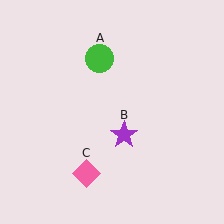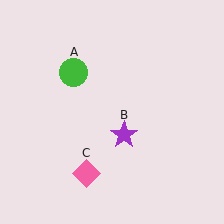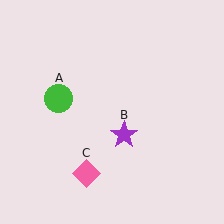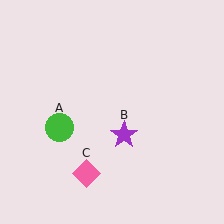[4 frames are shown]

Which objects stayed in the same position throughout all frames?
Purple star (object B) and pink diamond (object C) remained stationary.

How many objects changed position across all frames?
1 object changed position: green circle (object A).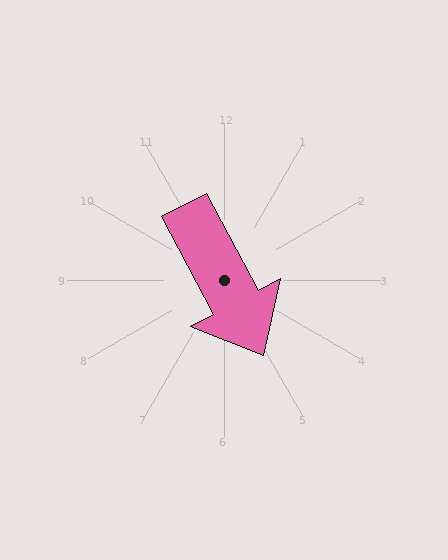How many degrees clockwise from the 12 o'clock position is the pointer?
Approximately 152 degrees.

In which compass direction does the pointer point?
Southeast.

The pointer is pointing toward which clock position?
Roughly 5 o'clock.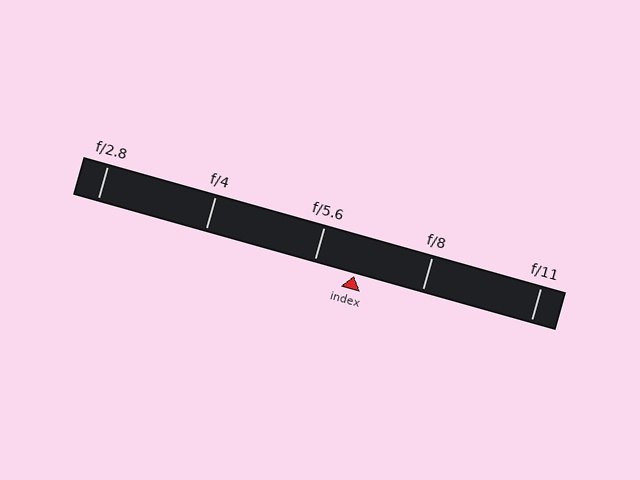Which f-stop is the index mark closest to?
The index mark is closest to f/5.6.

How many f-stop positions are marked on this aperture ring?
There are 5 f-stop positions marked.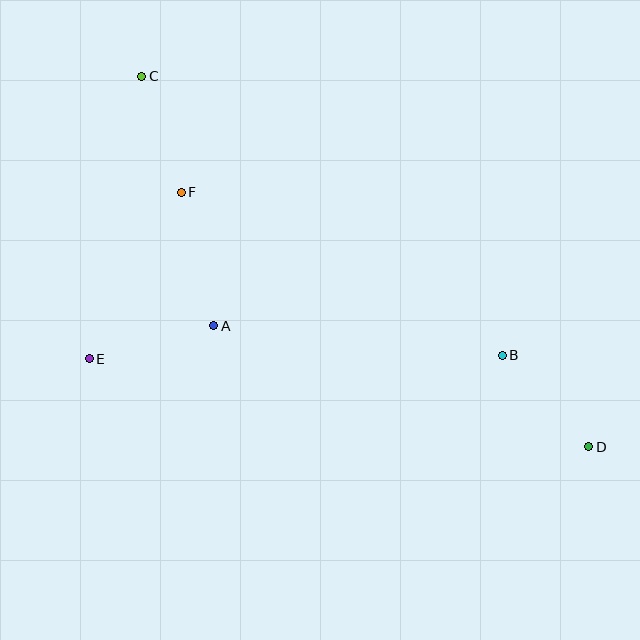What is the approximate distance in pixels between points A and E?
The distance between A and E is approximately 129 pixels.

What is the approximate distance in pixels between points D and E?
The distance between D and E is approximately 507 pixels.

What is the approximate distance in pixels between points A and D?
The distance between A and D is approximately 394 pixels.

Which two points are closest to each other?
Points C and F are closest to each other.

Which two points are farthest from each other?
Points C and D are farthest from each other.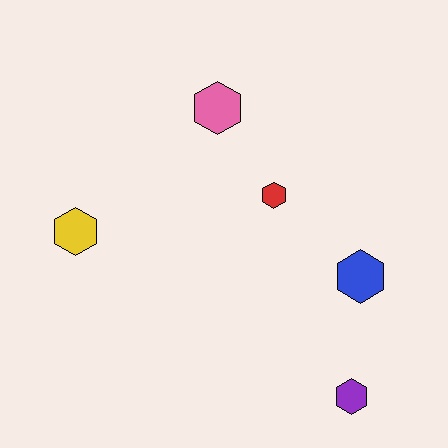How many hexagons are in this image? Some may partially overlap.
There are 5 hexagons.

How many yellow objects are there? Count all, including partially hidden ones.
There is 1 yellow object.